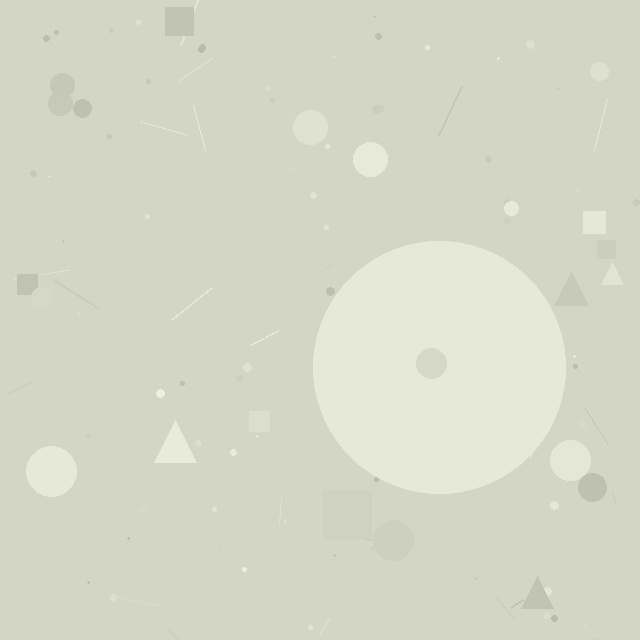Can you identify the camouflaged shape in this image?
The camouflaged shape is a circle.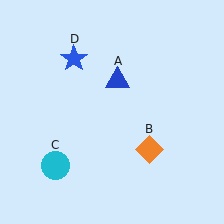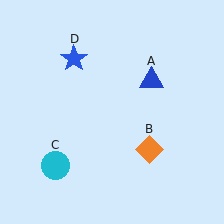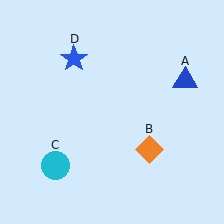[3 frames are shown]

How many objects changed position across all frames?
1 object changed position: blue triangle (object A).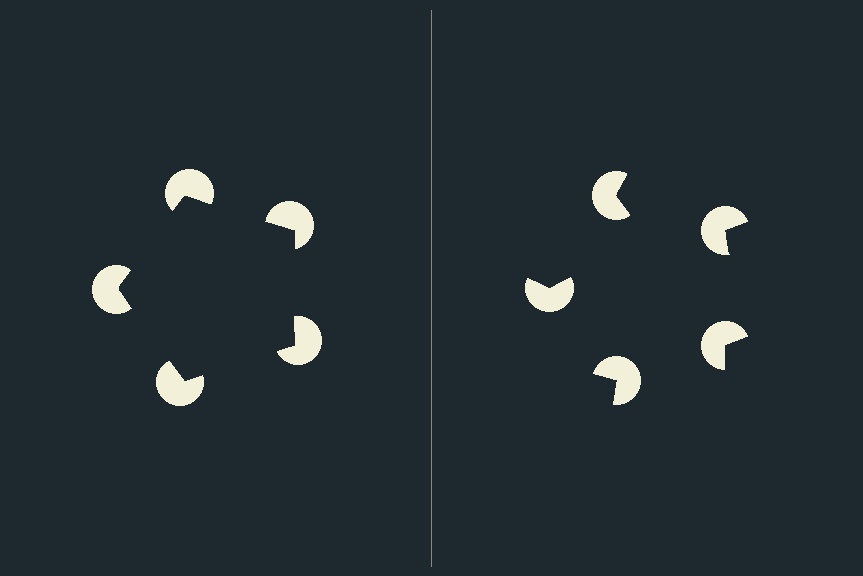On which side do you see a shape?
An illusory pentagon appears on the left side. On the right side the wedge cuts are rotated, so no coherent shape forms.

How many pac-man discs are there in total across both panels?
10 — 5 on each side.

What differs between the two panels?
The pac-man discs are positioned identically on both sides; only the wedge orientations differ. On the left they align to a pentagon; on the right they are misaligned.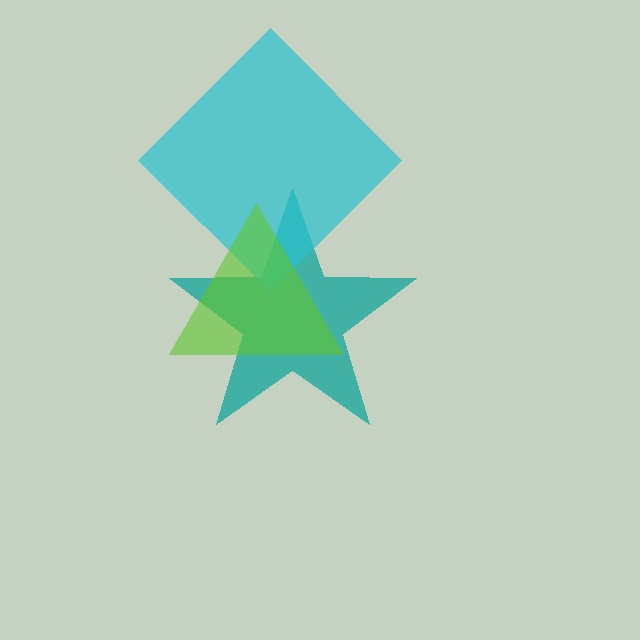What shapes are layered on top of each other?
The layered shapes are: a teal star, a cyan diamond, a lime triangle.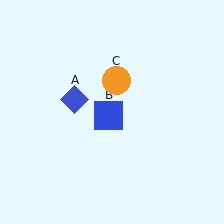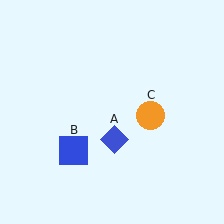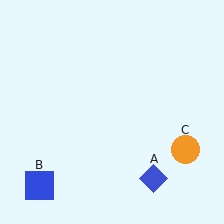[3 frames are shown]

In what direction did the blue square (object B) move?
The blue square (object B) moved down and to the left.